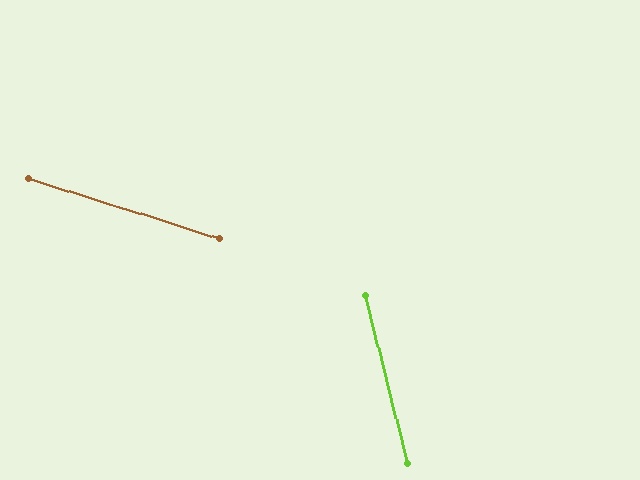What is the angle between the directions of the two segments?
Approximately 58 degrees.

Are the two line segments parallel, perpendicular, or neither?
Neither parallel nor perpendicular — they differ by about 58°.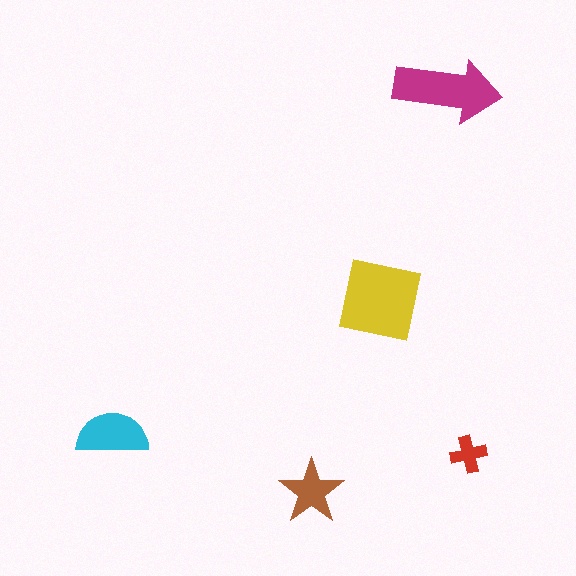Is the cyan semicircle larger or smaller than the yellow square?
Smaller.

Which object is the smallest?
The red cross.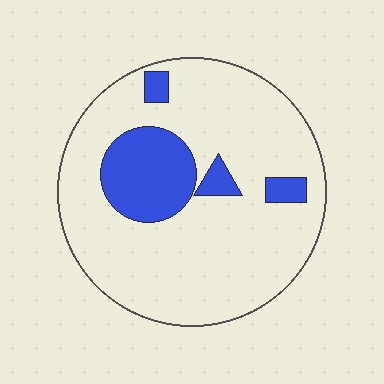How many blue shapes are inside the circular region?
4.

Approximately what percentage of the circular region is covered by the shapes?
Approximately 20%.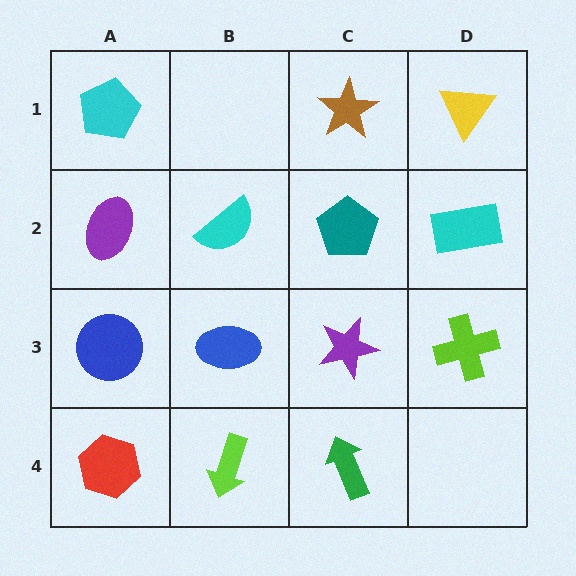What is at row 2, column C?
A teal pentagon.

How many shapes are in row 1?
3 shapes.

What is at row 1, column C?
A brown star.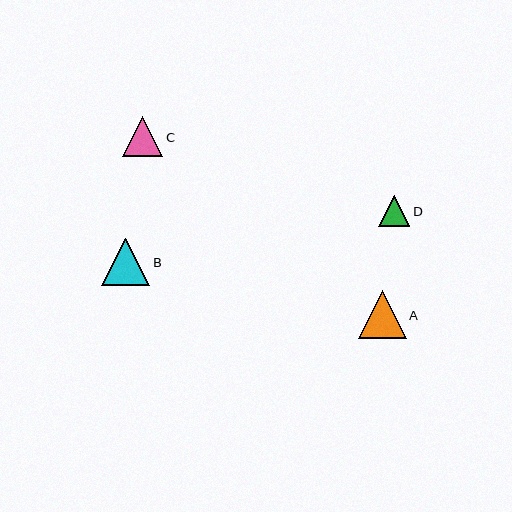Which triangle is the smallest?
Triangle D is the smallest with a size of approximately 31 pixels.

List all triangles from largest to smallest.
From largest to smallest: B, A, C, D.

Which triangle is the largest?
Triangle B is the largest with a size of approximately 48 pixels.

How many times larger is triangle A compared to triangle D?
Triangle A is approximately 1.5 times the size of triangle D.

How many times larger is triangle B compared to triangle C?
Triangle B is approximately 1.2 times the size of triangle C.